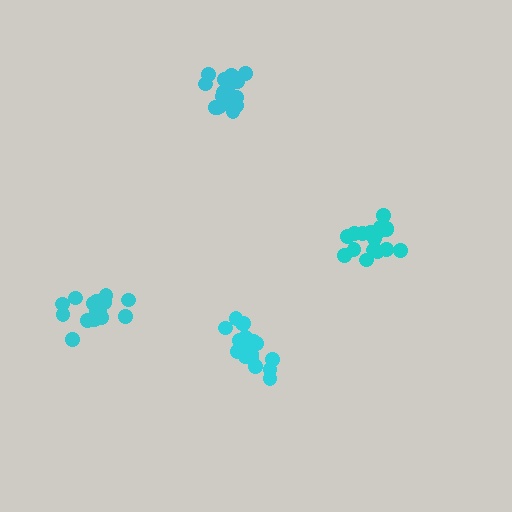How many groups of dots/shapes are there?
There are 4 groups.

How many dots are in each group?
Group 1: 17 dots, Group 2: 17 dots, Group 3: 18 dots, Group 4: 17 dots (69 total).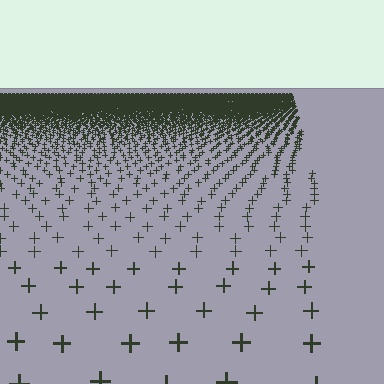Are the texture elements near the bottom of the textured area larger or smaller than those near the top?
Larger. Near the bottom, elements are closer to the viewer and appear at a bigger on-screen size.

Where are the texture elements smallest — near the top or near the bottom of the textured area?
Near the top.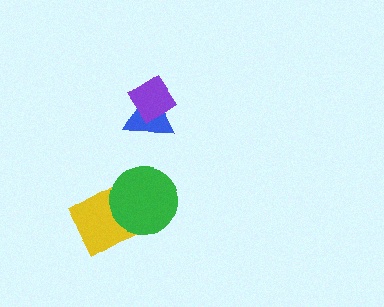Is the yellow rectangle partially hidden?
Yes, it is partially covered by another shape.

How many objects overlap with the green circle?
1 object overlaps with the green circle.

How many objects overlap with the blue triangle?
1 object overlaps with the blue triangle.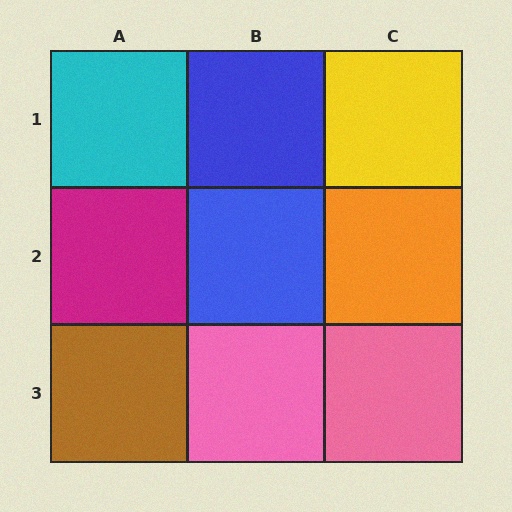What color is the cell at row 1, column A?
Cyan.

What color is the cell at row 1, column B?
Blue.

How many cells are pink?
2 cells are pink.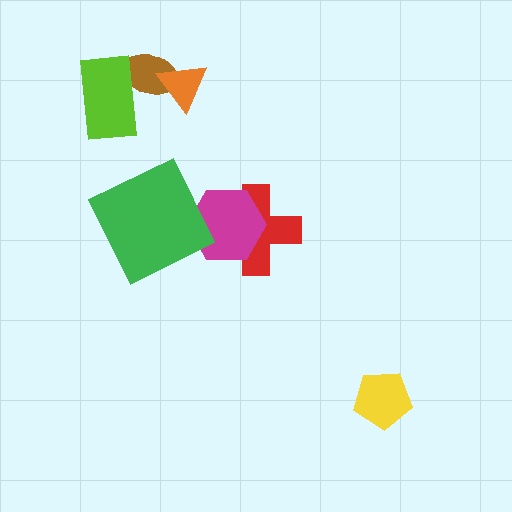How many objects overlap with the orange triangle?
1 object overlaps with the orange triangle.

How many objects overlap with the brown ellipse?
2 objects overlap with the brown ellipse.